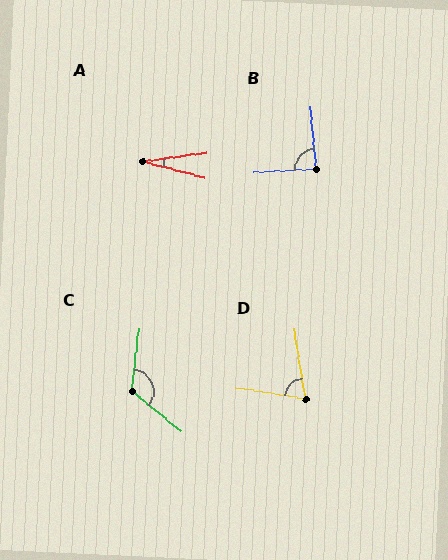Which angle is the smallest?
A, at approximately 22 degrees.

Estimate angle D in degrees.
Approximately 72 degrees.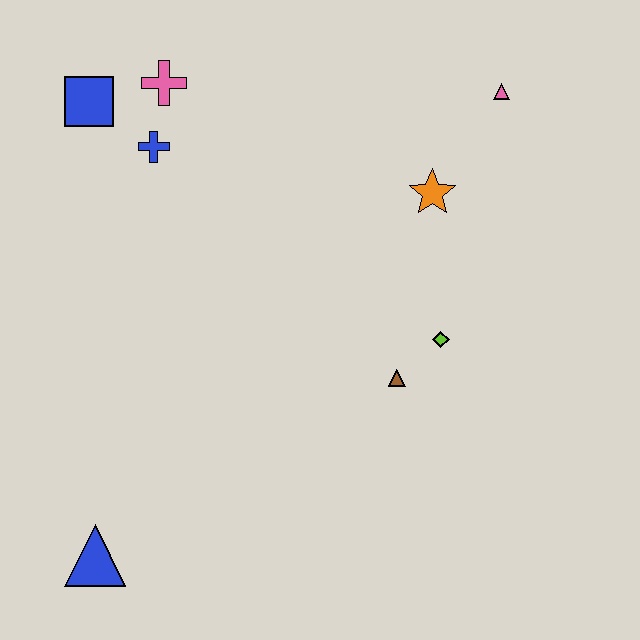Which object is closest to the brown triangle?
The lime diamond is closest to the brown triangle.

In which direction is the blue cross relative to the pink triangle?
The blue cross is to the left of the pink triangle.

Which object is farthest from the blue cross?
The blue triangle is farthest from the blue cross.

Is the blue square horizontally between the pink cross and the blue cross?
No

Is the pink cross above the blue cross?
Yes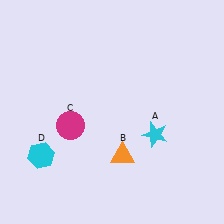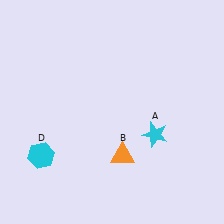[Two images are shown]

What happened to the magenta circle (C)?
The magenta circle (C) was removed in Image 2. It was in the bottom-left area of Image 1.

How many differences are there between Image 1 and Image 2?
There is 1 difference between the two images.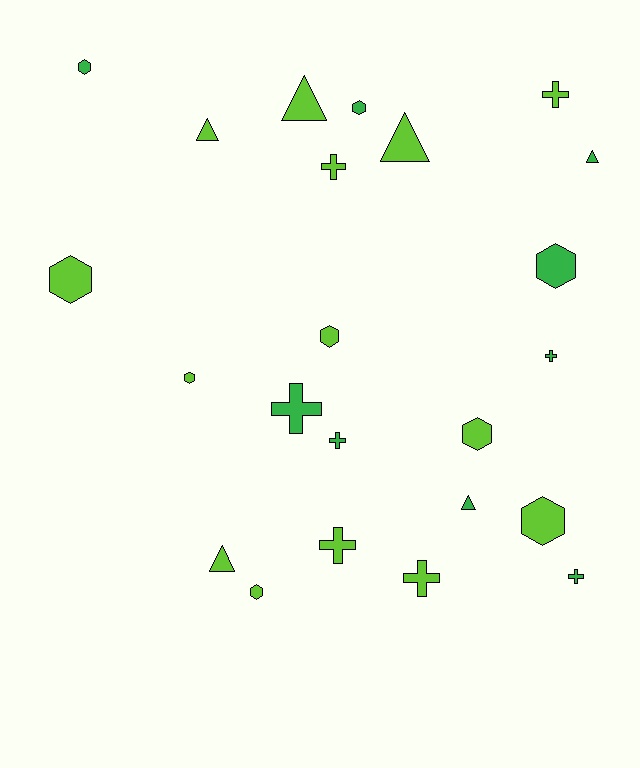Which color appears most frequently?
Lime, with 14 objects.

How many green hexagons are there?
There are 3 green hexagons.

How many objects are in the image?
There are 23 objects.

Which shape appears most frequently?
Hexagon, with 9 objects.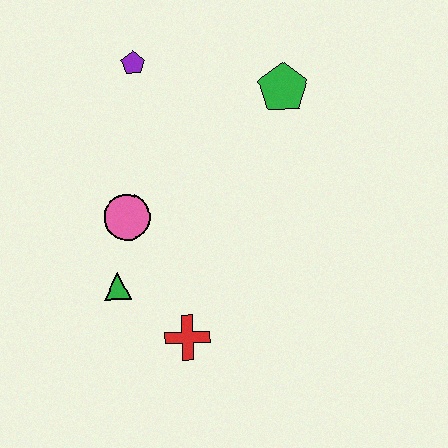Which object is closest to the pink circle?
The green triangle is closest to the pink circle.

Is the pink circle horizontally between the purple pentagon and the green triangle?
Yes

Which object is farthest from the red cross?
The purple pentagon is farthest from the red cross.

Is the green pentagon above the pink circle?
Yes